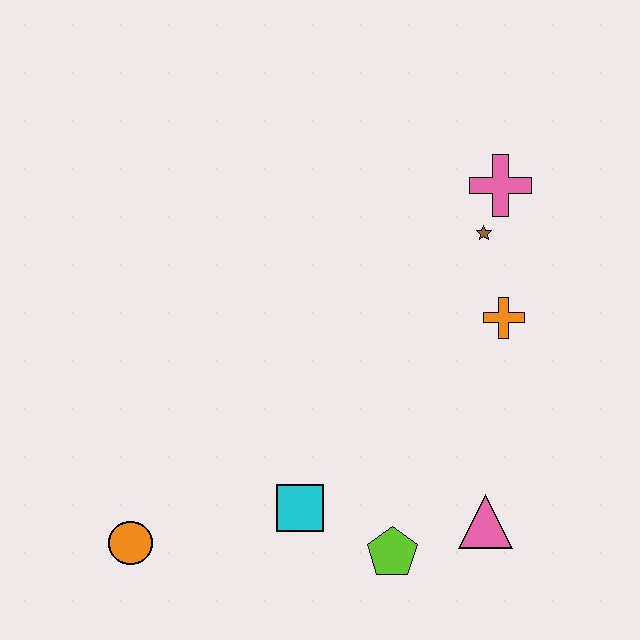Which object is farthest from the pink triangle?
The orange circle is farthest from the pink triangle.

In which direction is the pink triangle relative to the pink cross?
The pink triangle is below the pink cross.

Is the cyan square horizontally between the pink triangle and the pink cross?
No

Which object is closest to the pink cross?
The brown star is closest to the pink cross.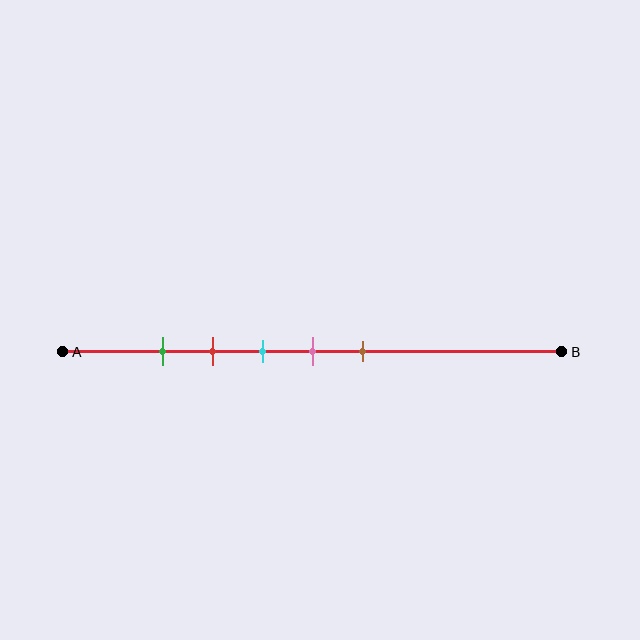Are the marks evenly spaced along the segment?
Yes, the marks are approximately evenly spaced.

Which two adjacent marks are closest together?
The green and red marks are the closest adjacent pair.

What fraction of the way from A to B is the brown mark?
The brown mark is approximately 60% (0.6) of the way from A to B.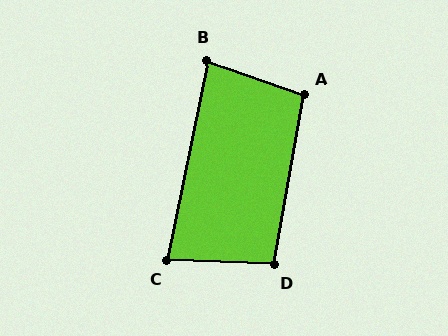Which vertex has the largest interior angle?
A, at approximately 99 degrees.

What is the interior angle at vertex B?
Approximately 82 degrees (acute).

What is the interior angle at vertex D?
Approximately 98 degrees (obtuse).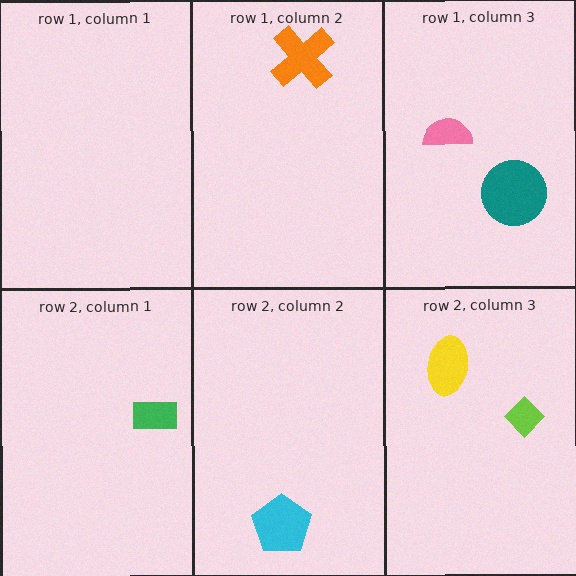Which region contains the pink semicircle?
The row 1, column 3 region.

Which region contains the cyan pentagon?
The row 2, column 2 region.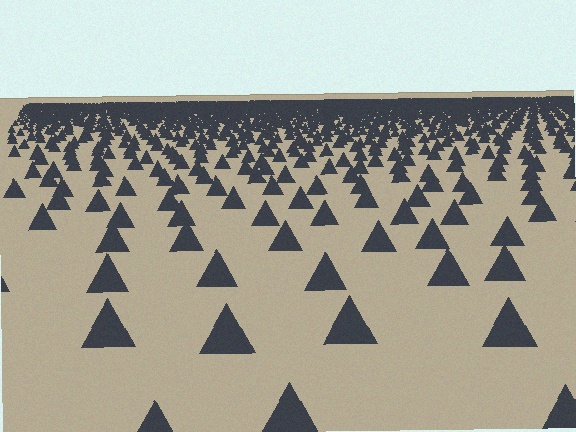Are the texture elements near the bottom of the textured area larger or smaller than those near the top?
Larger. Near the bottom, elements are closer to the viewer and appear at a bigger on-screen size.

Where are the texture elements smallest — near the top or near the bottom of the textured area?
Near the top.